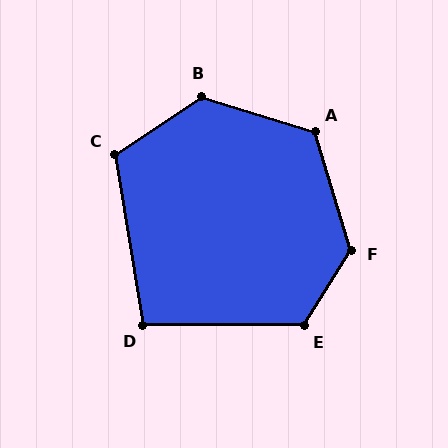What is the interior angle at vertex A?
Approximately 124 degrees (obtuse).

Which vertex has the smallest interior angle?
D, at approximately 99 degrees.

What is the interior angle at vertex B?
Approximately 129 degrees (obtuse).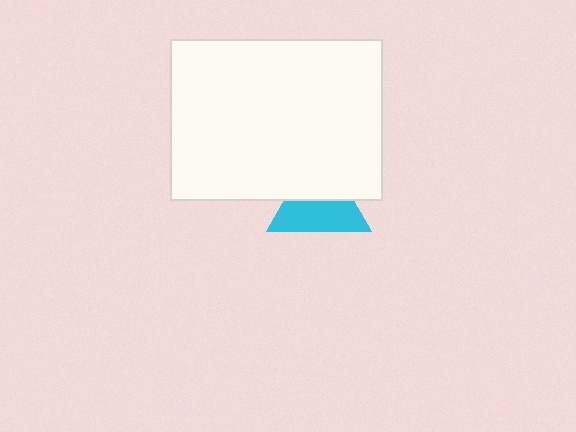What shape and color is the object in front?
The object in front is a white rectangle.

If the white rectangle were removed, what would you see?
You would see the complete cyan triangle.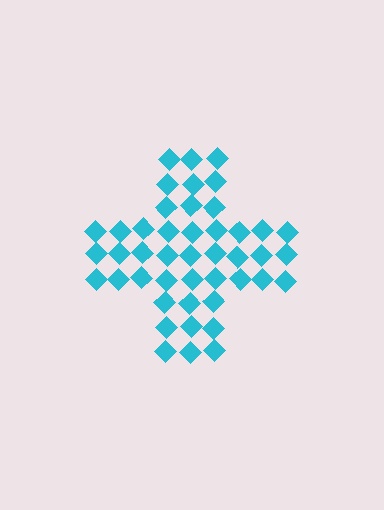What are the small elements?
The small elements are diamonds.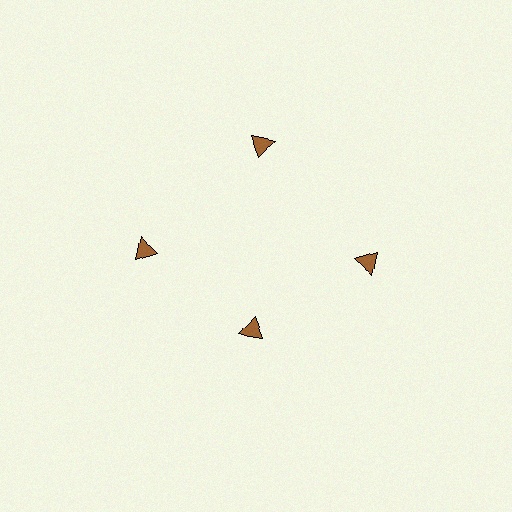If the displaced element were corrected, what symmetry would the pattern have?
It would have 4-fold rotational symmetry — the pattern would map onto itself every 90 degrees.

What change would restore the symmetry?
The symmetry would be restored by moving it outward, back onto the ring so that all 4 triangles sit at equal angles and equal distance from the center.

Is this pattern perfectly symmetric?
No. The 4 brown triangles are arranged in a ring, but one element near the 6 o'clock position is pulled inward toward the center, breaking the 4-fold rotational symmetry.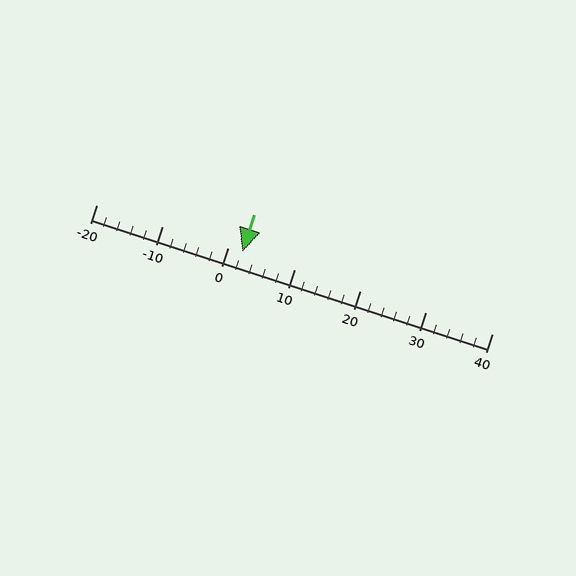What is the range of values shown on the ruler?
The ruler shows values from -20 to 40.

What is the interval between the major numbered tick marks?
The major tick marks are spaced 10 units apart.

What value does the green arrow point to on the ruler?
The green arrow points to approximately 2.